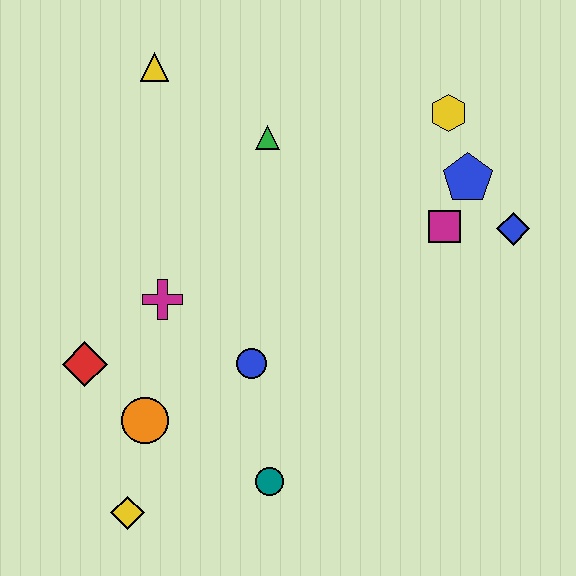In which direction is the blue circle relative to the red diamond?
The blue circle is to the right of the red diamond.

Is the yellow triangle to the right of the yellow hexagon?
No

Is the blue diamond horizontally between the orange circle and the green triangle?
No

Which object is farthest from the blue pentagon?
The yellow diamond is farthest from the blue pentagon.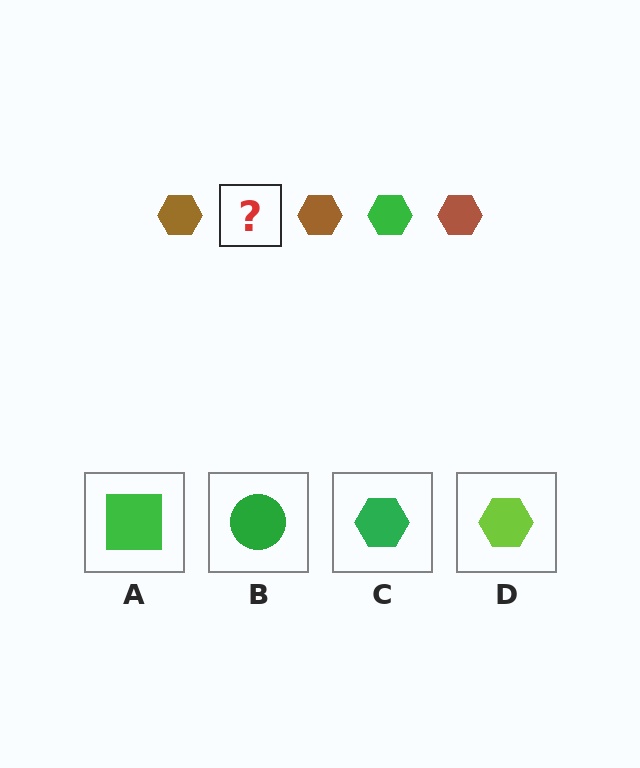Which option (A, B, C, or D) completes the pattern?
C.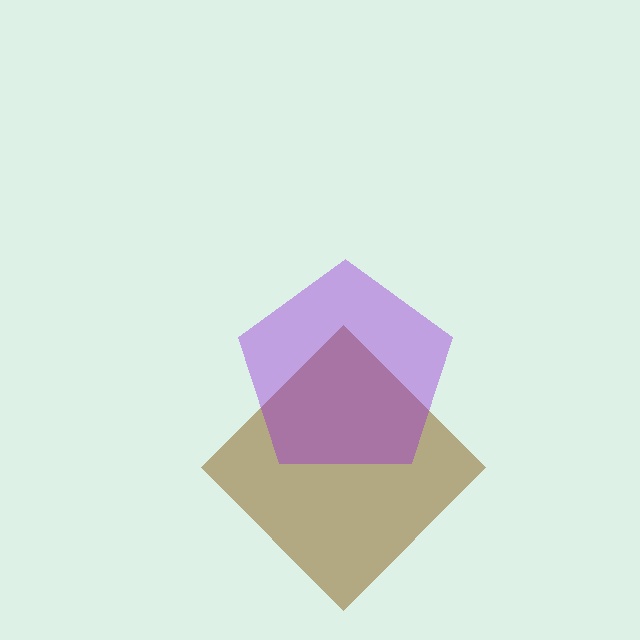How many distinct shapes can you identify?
There are 2 distinct shapes: a brown diamond, a purple pentagon.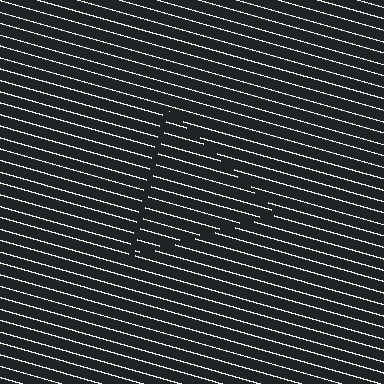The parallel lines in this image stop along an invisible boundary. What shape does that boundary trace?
An illusory triangle. The interior of the shape contains the same grating, shifted by half a period — the contour is defined by the phase discontinuity where line-ends from the inner and outer gratings abut.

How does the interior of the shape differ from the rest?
The interior of the shape contains the same grating, shifted by half a period — the contour is defined by the phase discontinuity where line-ends from the inner and outer gratings abut.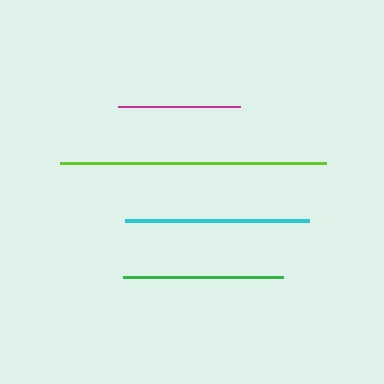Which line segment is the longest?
The lime line is the longest at approximately 266 pixels.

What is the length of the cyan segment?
The cyan segment is approximately 183 pixels long.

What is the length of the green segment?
The green segment is approximately 159 pixels long.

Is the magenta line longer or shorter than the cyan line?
The cyan line is longer than the magenta line.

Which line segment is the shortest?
The magenta line is the shortest at approximately 122 pixels.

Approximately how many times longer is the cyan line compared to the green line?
The cyan line is approximately 1.2 times the length of the green line.